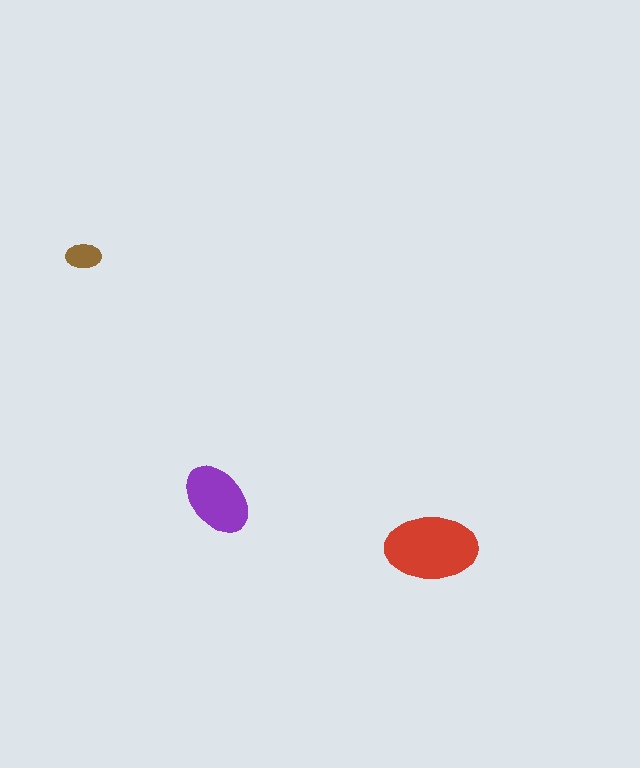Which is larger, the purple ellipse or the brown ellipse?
The purple one.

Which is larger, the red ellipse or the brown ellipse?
The red one.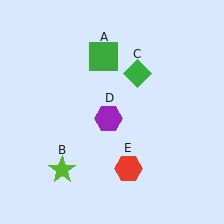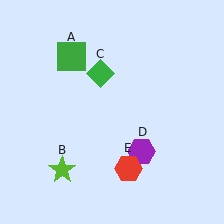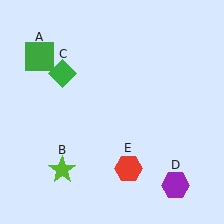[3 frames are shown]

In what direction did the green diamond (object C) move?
The green diamond (object C) moved left.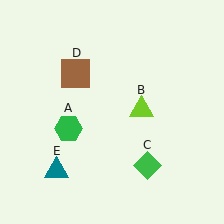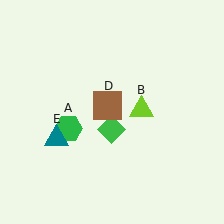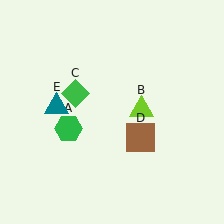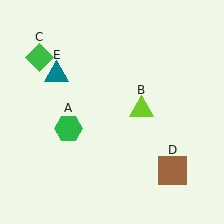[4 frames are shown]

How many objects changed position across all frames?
3 objects changed position: green diamond (object C), brown square (object D), teal triangle (object E).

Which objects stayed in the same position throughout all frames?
Green hexagon (object A) and lime triangle (object B) remained stationary.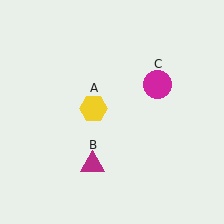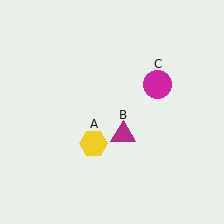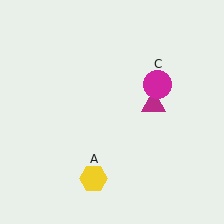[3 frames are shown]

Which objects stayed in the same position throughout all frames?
Magenta circle (object C) remained stationary.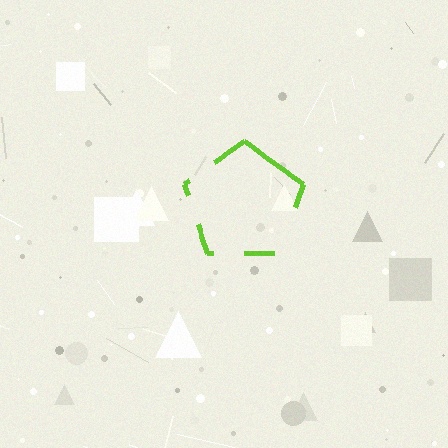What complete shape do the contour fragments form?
The contour fragments form a pentagon.